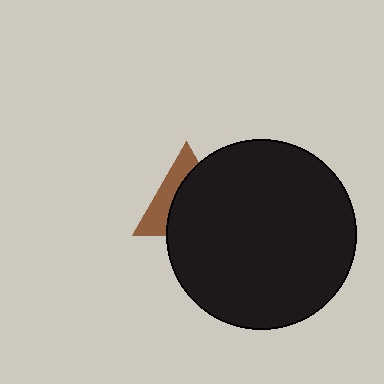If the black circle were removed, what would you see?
You would see the complete brown triangle.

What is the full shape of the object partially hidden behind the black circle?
The partially hidden object is a brown triangle.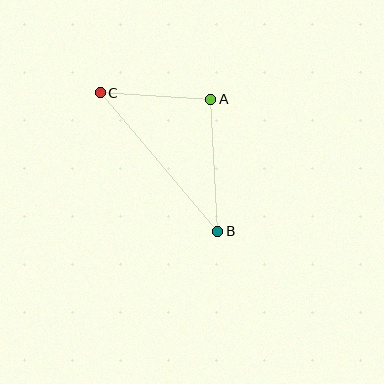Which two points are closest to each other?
Points A and C are closest to each other.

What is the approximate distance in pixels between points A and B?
The distance between A and B is approximately 132 pixels.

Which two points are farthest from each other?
Points B and C are farthest from each other.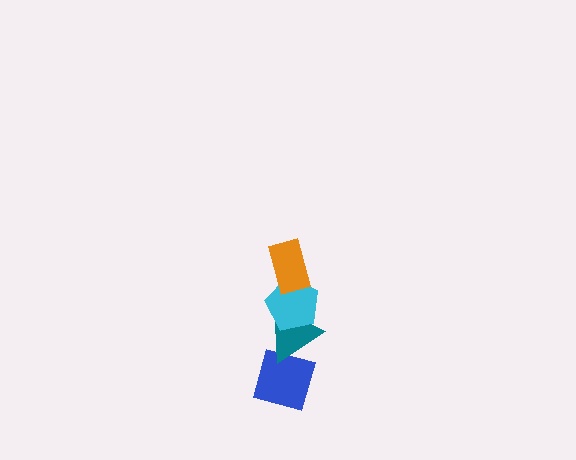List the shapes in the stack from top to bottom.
From top to bottom: the orange rectangle, the cyan pentagon, the teal triangle, the blue diamond.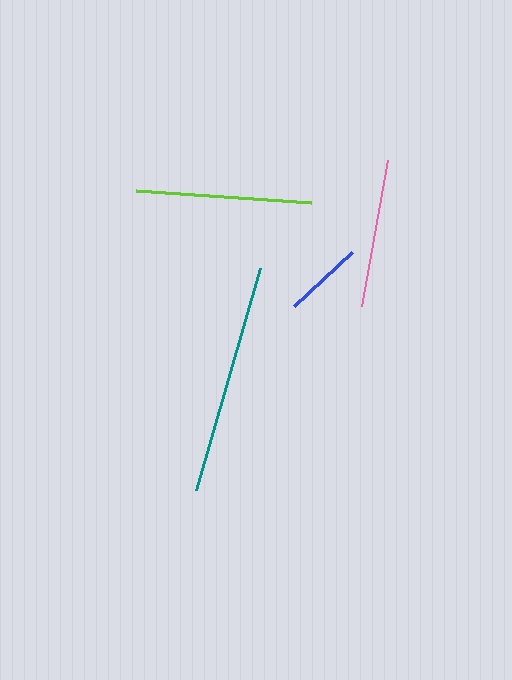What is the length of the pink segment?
The pink segment is approximately 148 pixels long.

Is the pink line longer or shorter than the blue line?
The pink line is longer than the blue line.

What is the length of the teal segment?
The teal segment is approximately 232 pixels long.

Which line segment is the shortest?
The blue line is the shortest at approximately 80 pixels.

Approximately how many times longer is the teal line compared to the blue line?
The teal line is approximately 2.9 times the length of the blue line.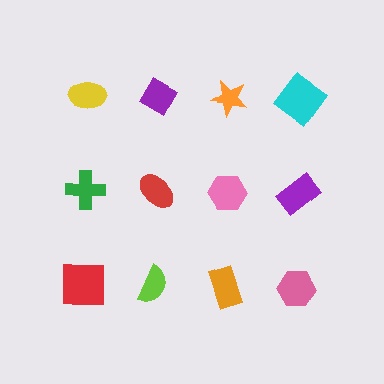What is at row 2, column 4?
A purple rectangle.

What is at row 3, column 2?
A lime semicircle.